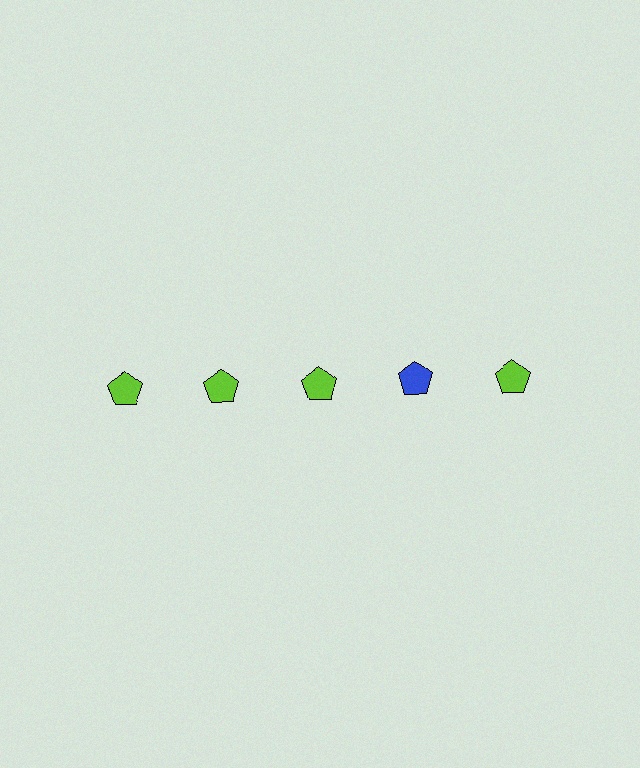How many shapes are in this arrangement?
There are 5 shapes arranged in a grid pattern.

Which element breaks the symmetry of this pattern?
The blue pentagon in the top row, second from right column breaks the symmetry. All other shapes are lime pentagons.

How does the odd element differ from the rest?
It has a different color: blue instead of lime.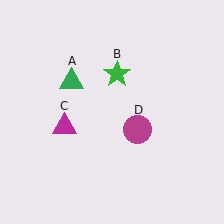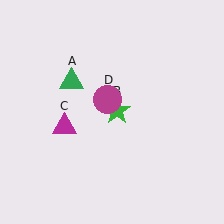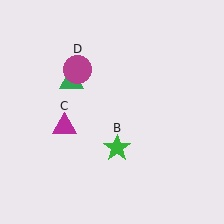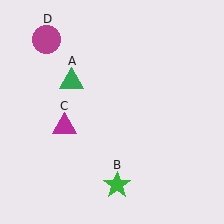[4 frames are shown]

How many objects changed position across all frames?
2 objects changed position: green star (object B), magenta circle (object D).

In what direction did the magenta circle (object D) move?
The magenta circle (object D) moved up and to the left.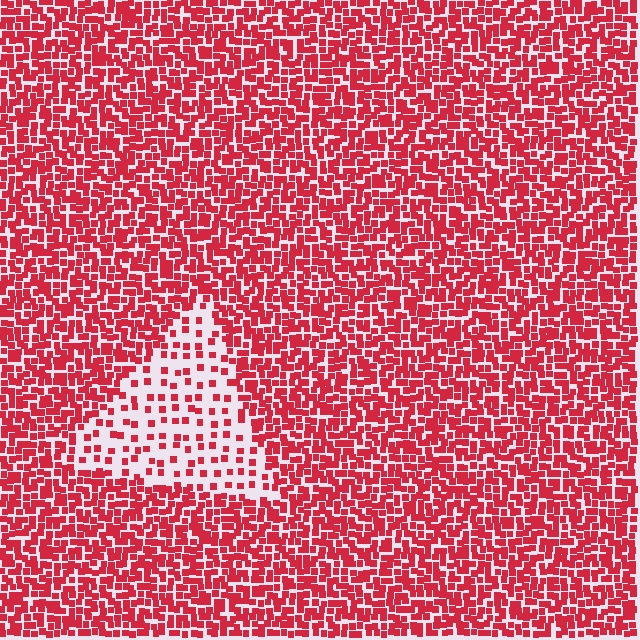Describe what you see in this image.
The image contains small red elements arranged at two different densities. A triangle-shaped region is visible where the elements are less densely packed than the surrounding area.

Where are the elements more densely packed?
The elements are more densely packed outside the triangle boundary.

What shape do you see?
I see a triangle.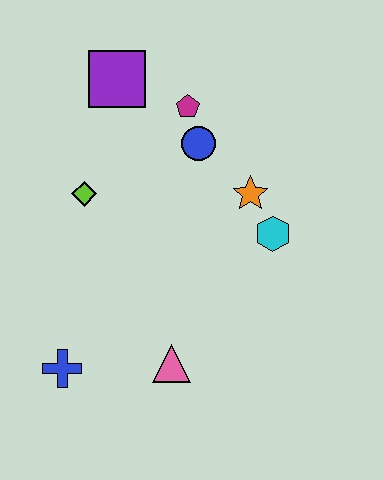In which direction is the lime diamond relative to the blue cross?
The lime diamond is above the blue cross.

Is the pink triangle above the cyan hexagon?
No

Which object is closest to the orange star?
The cyan hexagon is closest to the orange star.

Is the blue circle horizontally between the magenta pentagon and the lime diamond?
No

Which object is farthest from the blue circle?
The blue cross is farthest from the blue circle.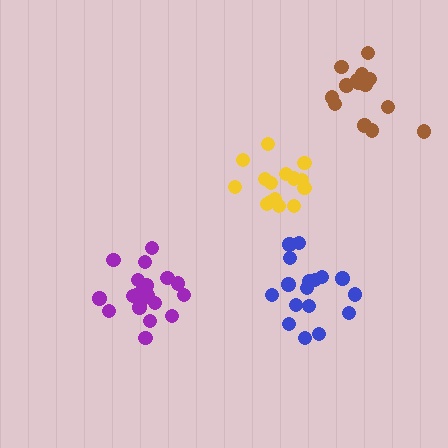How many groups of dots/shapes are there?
There are 4 groups.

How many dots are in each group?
Group 1: 19 dots, Group 2: 14 dots, Group 3: 16 dots, Group 4: 17 dots (66 total).